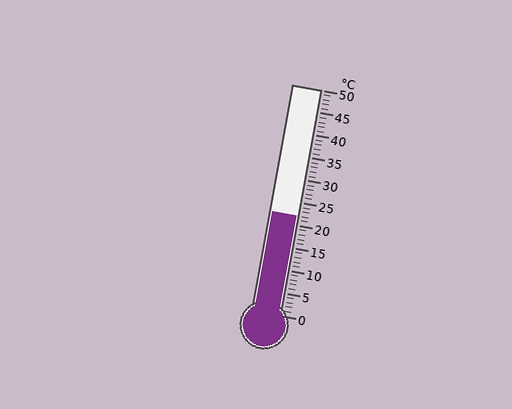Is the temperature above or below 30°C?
The temperature is below 30°C.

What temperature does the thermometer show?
The thermometer shows approximately 22°C.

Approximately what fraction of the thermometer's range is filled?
The thermometer is filled to approximately 45% of its range.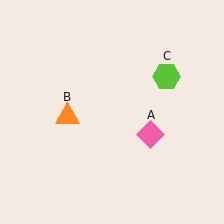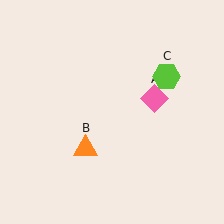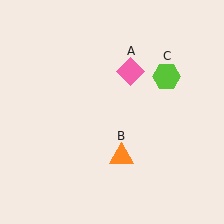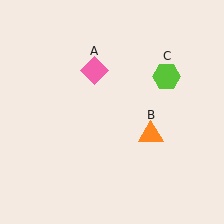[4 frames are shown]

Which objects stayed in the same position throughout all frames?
Lime hexagon (object C) remained stationary.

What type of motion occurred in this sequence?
The pink diamond (object A), orange triangle (object B) rotated counterclockwise around the center of the scene.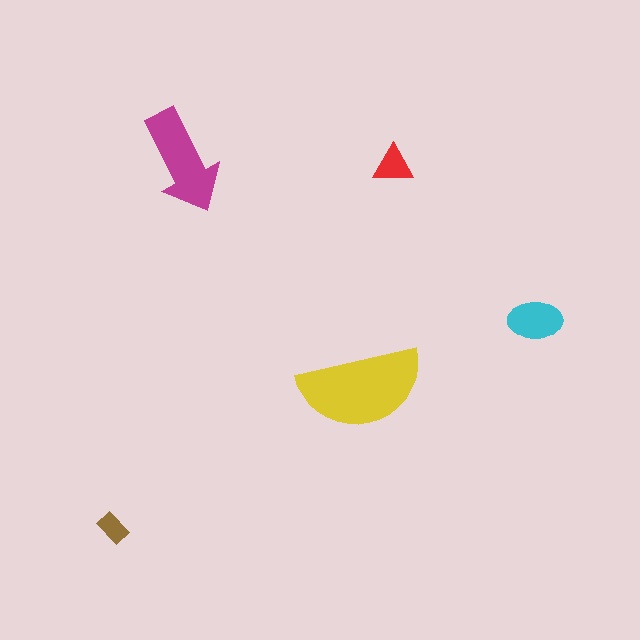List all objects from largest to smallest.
The yellow semicircle, the magenta arrow, the cyan ellipse, the red triangle, the brown rectangle.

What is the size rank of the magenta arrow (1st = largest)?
2nd.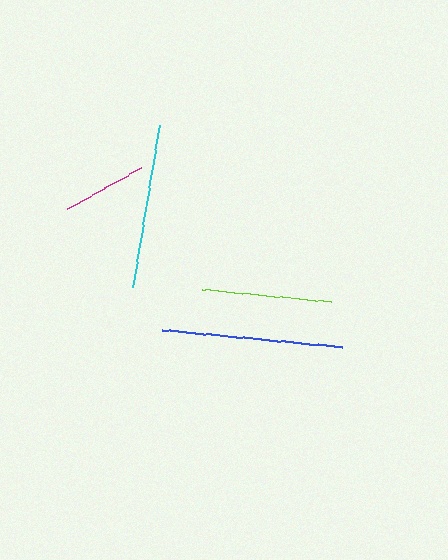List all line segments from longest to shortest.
From longest to shortest: blue, cyan, lime, magenta.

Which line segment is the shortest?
The magenta line is the shortest at approximately 84 pixels.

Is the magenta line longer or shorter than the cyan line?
The cyan line is longer than the magenta line.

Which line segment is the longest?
The blue line is the longest at approximately 180 pixels.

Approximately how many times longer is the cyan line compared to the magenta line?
The cyan line is approximately 2.0 times the length of the magenta line.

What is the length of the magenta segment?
The magenta segment is approximately 84 pixels long.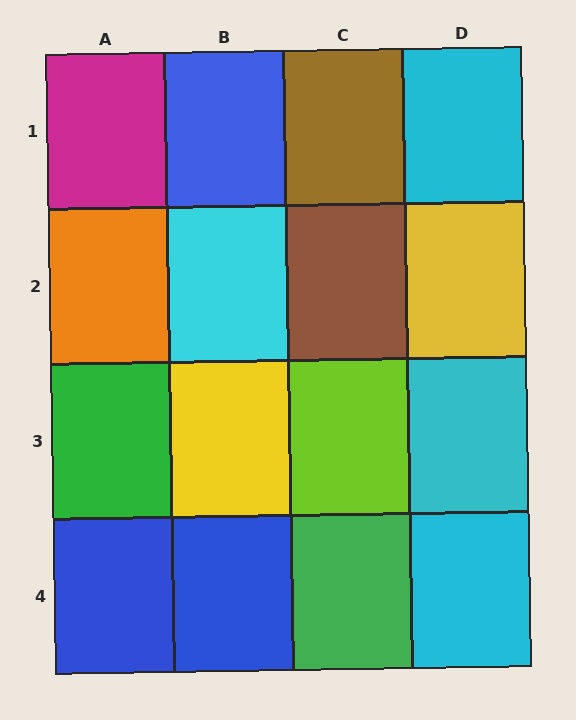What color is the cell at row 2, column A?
Orange.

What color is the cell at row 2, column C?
Brown.